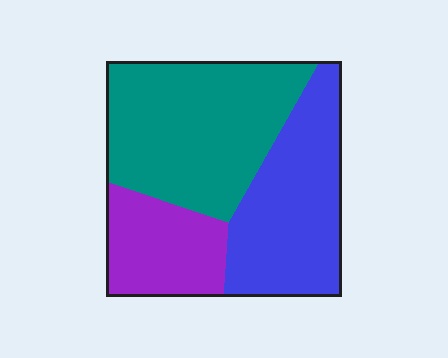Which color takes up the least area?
Purple, at roughly 20%.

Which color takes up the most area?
Teal, at roughly 45%.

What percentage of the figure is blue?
Blue takes up about one third (1/3) of the figure.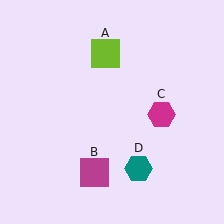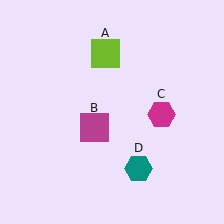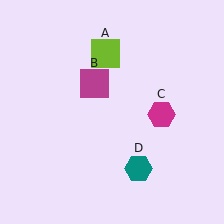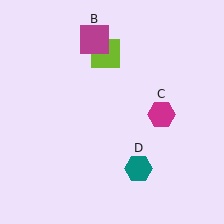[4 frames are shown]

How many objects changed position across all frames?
1 object changed position: magenta square (object B).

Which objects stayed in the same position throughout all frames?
Lime square (object A) and magenta hexagon (object C) and teal hexagon (object D) remained stationary.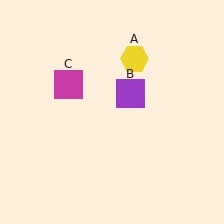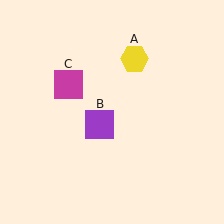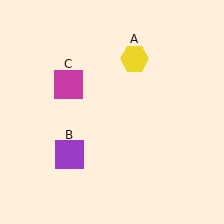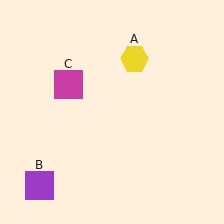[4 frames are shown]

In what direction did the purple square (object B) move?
The purple square (object B) moved down and to the left.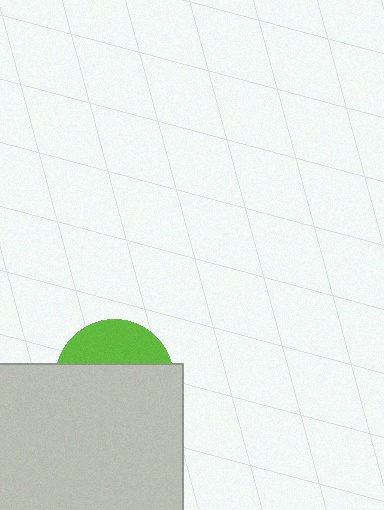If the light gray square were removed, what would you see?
You would see the complete lime circle.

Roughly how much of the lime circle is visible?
A small part of it is visible (roughly 34%).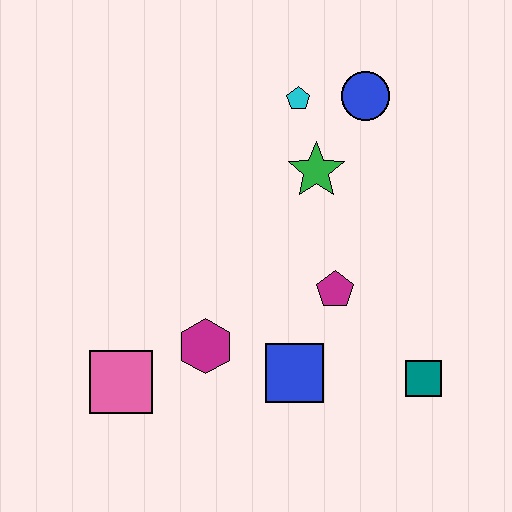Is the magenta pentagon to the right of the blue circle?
No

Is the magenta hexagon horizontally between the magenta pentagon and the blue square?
No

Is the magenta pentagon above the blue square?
Yes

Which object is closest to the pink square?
The magenta hexagon is closest to the pink square.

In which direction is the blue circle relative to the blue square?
The blue circle is above the blue square.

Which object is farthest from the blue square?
The blue circle is farthest from the blue square.